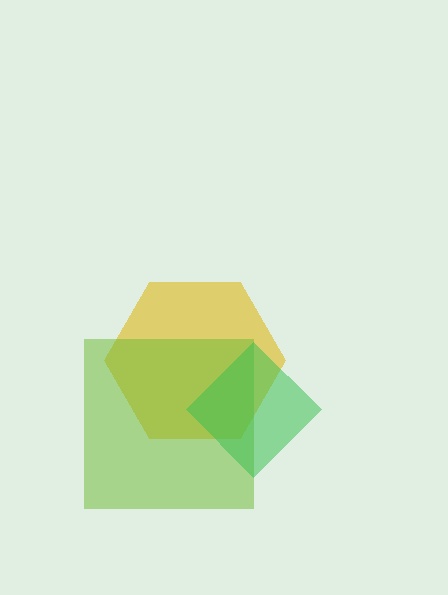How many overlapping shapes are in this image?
There are 3 overlapping shapes in the image.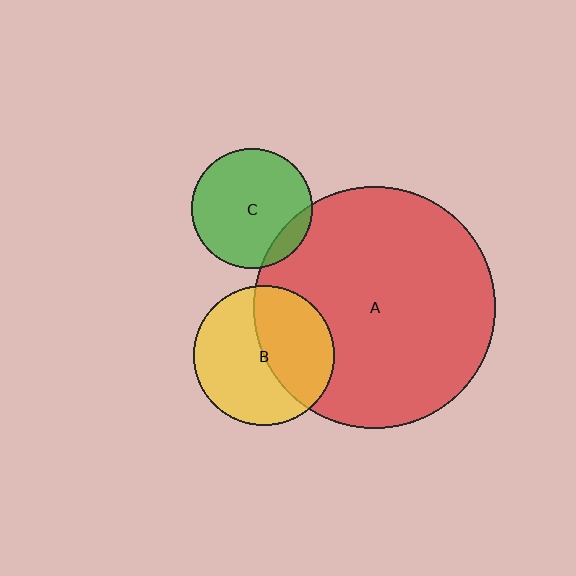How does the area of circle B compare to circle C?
Approximately 1.4 times.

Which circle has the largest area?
Circle A (red).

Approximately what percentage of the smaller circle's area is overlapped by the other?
Approximately 10%.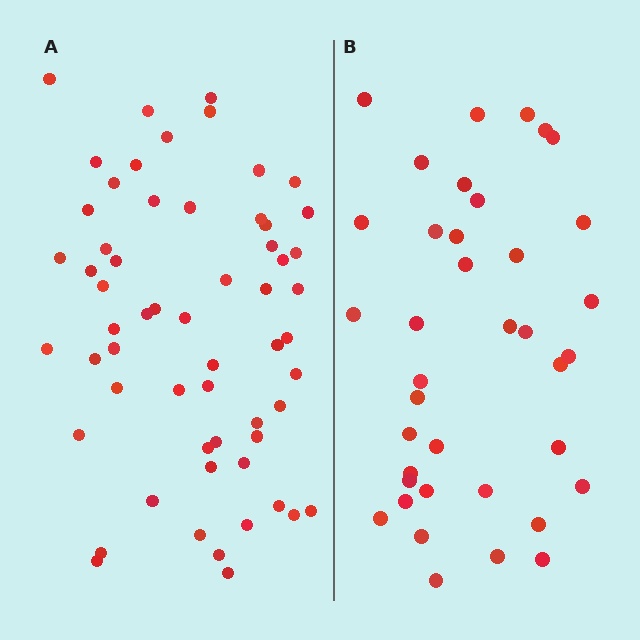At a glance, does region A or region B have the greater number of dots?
Region A (the left region) has more dots.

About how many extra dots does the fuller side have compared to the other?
Region A has approximately 20 more dots than region B.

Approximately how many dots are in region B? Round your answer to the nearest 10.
About 40 dots. (The exact count is 38, which rounds to 40.)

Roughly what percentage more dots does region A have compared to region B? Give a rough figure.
About 55% more.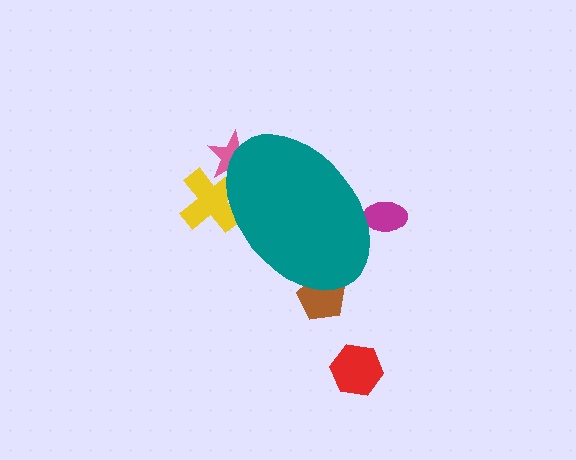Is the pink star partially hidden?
Yes, the pink star is partially hidden behind the teal ellipse.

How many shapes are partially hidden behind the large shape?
4 shapes are partially hidden.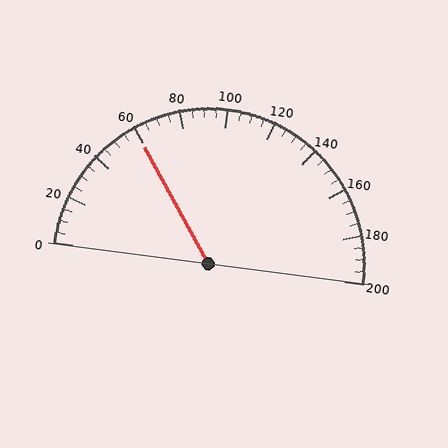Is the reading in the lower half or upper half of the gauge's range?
The reading is in the lower half of the range (0 to 200).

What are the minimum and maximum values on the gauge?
The gauge ranges from 0 to 200.